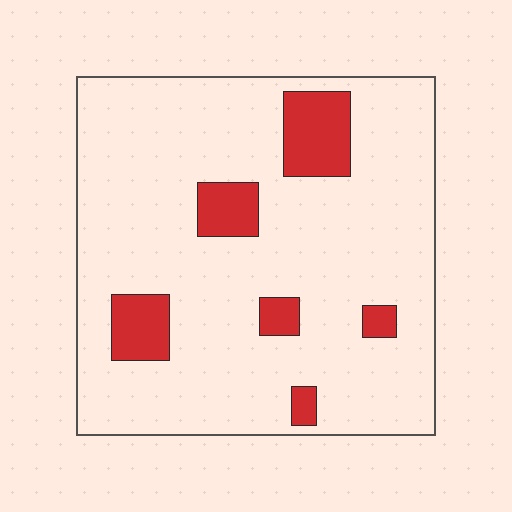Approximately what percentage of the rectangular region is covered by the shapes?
Approximately 15%.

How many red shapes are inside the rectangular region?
6.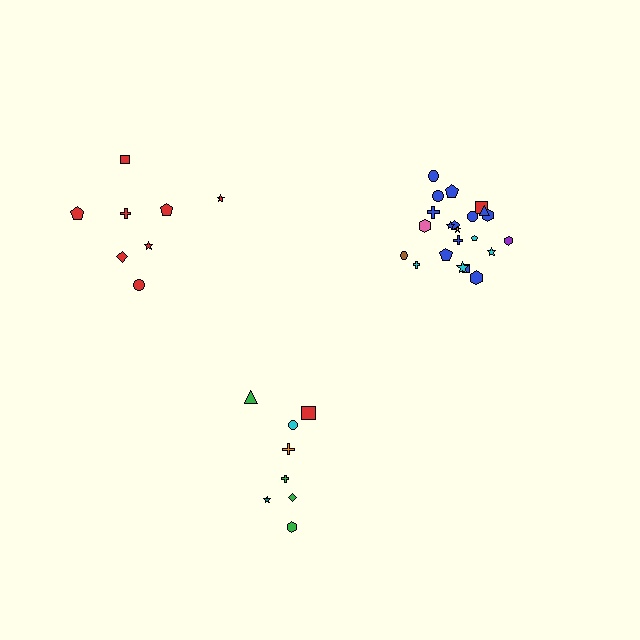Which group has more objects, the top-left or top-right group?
The top-right group.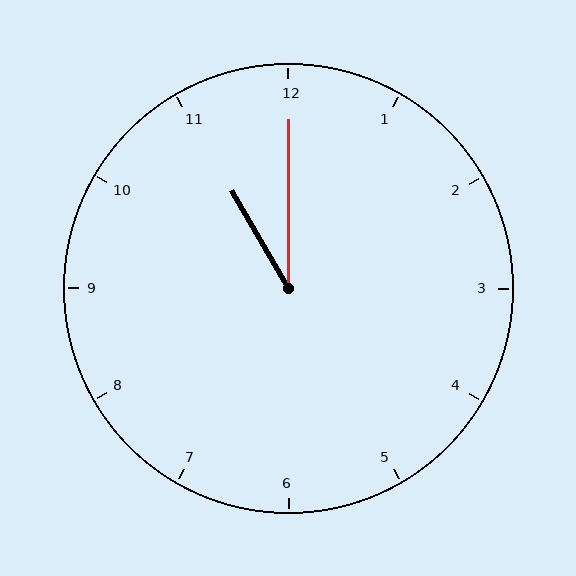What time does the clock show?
11:00.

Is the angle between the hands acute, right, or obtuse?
It is acute.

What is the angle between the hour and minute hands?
Approximately 30 degrees.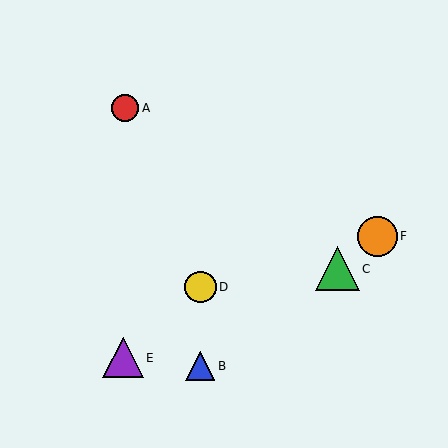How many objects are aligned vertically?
2 objects (B, D) are aligned vertically.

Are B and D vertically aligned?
Yes, both are at x≈200.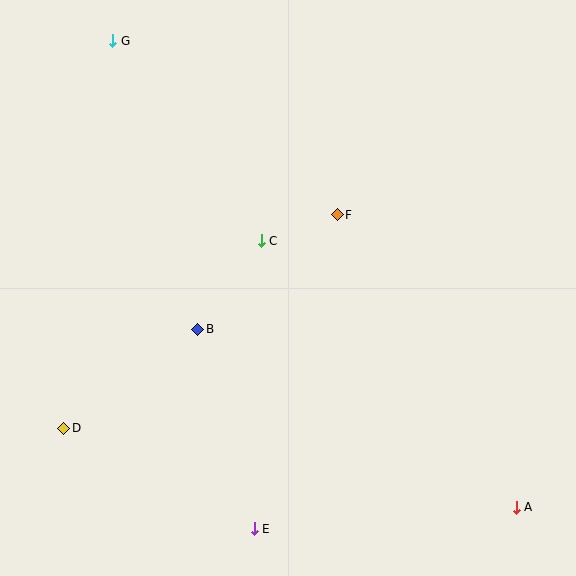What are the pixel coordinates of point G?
Point G is at (113, 41).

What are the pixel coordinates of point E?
Point E is at (254, 529).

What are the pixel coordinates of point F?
Point F is at (337, 215).